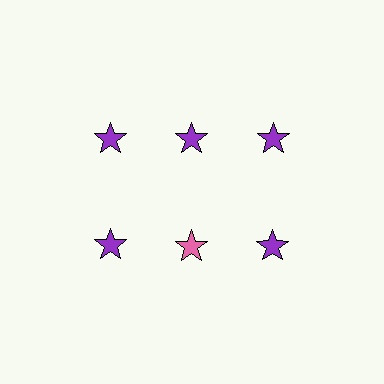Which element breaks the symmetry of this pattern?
The pink star in the second row, second from left column breaks the symmetry. All other shapes are purple stars.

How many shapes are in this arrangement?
There are 6 shapes arranged in a grid pattern.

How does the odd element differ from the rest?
It has a different color: pink instead of purple.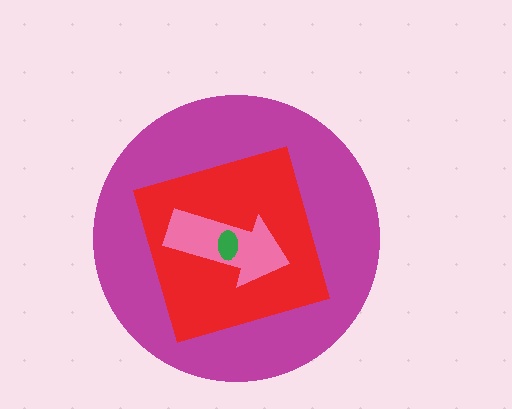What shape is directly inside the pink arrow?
The green ellipse.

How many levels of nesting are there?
4.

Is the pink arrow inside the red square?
Yes.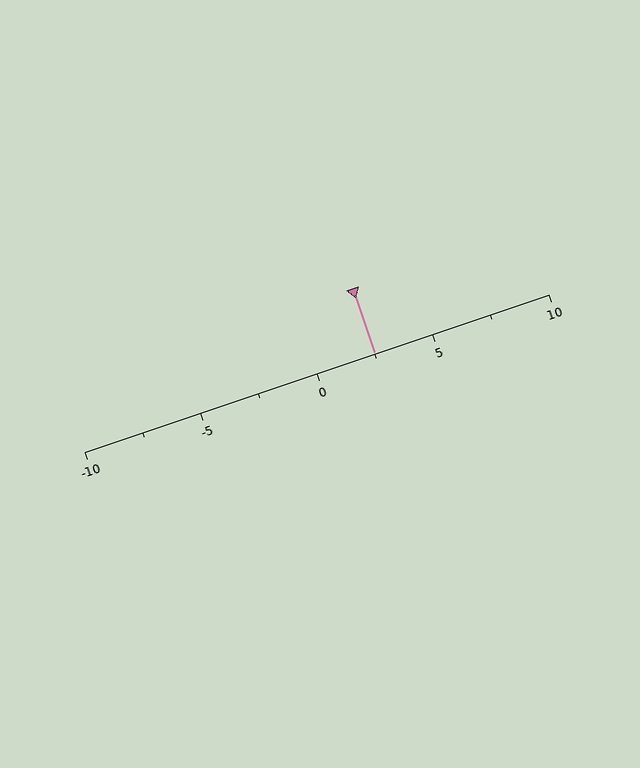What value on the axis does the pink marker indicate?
The marker indicates approximately 2.5.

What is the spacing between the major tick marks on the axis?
The major ticks are spaced 5 apart.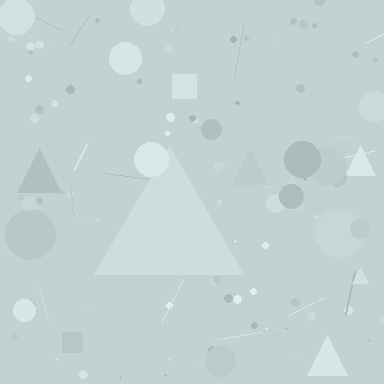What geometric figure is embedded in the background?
A triangle is embedded in the background.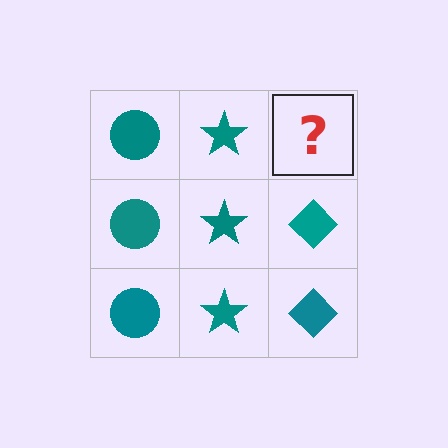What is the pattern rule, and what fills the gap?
The rule is that each column has a consistent shape. The gap should be filled with a teal diamond.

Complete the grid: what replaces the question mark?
The question mark should be replaced with a teal diamond.